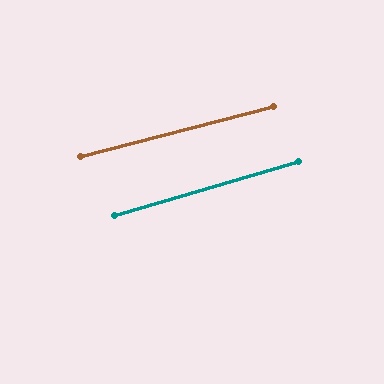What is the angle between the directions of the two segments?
Approximately 2 degrees.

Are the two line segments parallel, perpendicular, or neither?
Parallel — their directions differ by only 1.9°.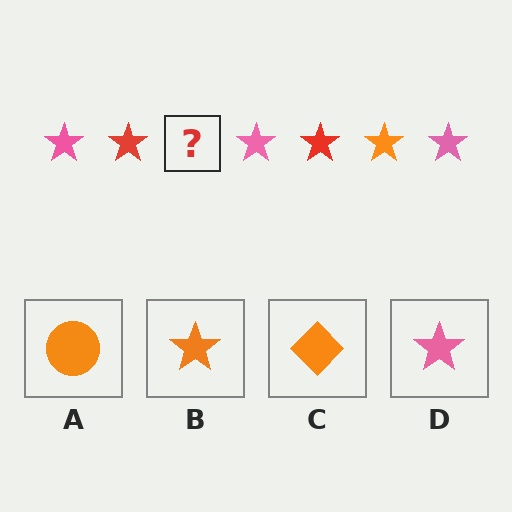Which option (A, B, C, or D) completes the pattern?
B.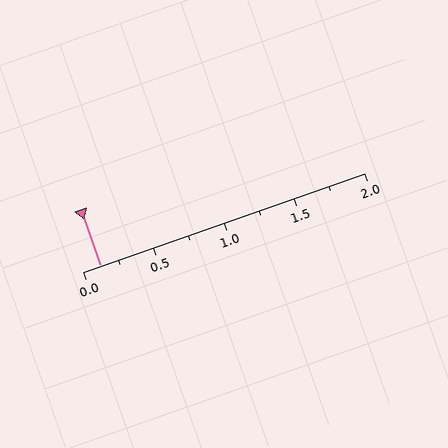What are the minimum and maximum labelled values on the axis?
The axis runs from 0.0 to 2.0.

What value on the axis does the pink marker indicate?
The marker indicates approximately 0.12.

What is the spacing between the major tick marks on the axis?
The major ticks are spaced 0.5 apart.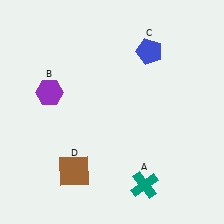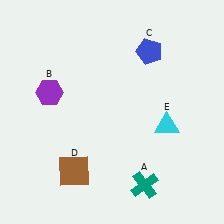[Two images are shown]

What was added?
A cyan triangle (E) was added in Image 2.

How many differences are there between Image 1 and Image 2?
There is 1 difference between the two images.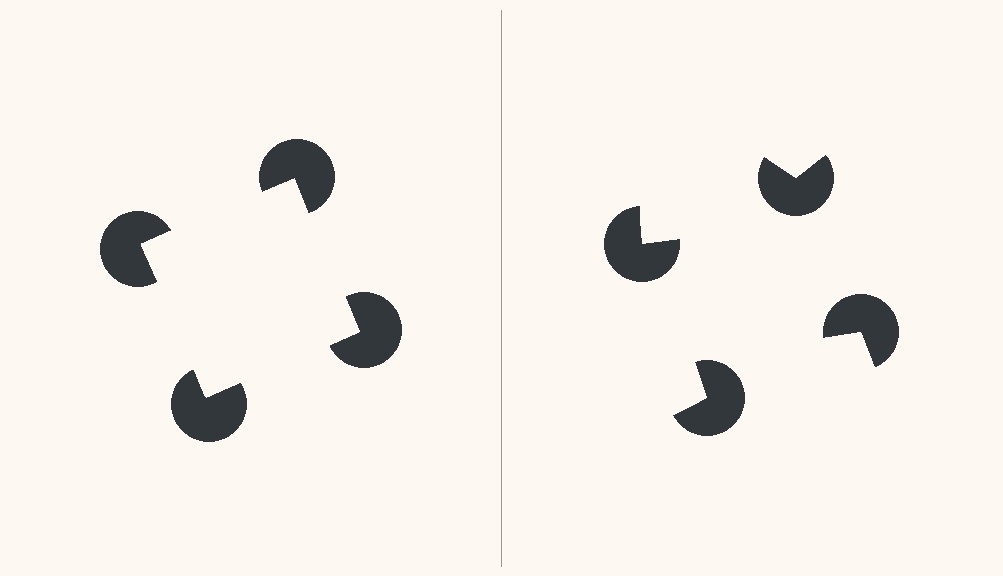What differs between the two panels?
The pac-man discs are positioned identically on both sides; only the wedge orientations differ. On the left they align to a square; on the right they are misaligned.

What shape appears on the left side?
An illusory square.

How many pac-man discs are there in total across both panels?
8 — 4 on each side.